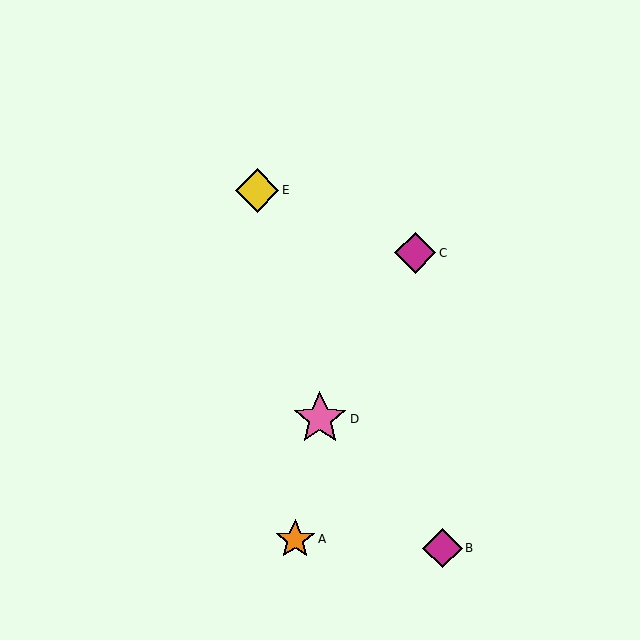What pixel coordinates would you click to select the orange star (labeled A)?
Click at (295, 539) to select the orange star A.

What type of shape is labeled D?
Shape D is a pink star.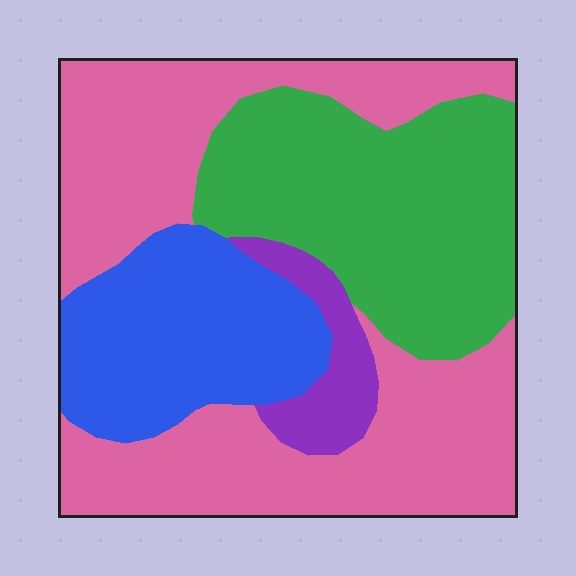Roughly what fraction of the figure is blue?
Blue takes up about one fifth (1/5) of the figure.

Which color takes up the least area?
Purple, at roughly 5%.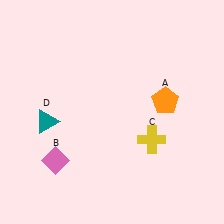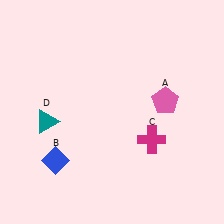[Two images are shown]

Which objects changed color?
A changed from orange to pink. B changed from pink to blue. C changed from yellow to magenta.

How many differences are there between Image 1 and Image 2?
There are 3 differences between the two images.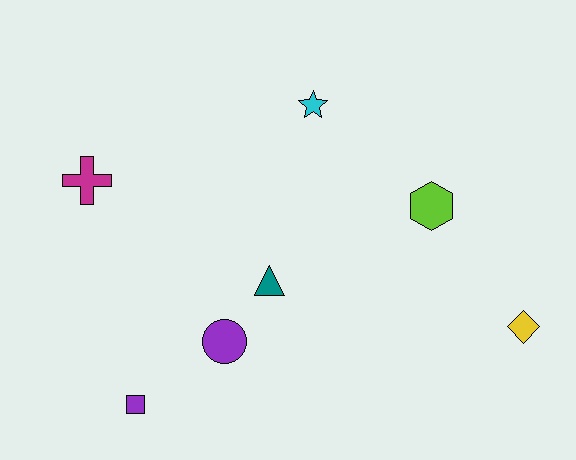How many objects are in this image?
There are 7 objects.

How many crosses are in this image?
There is 1 cross.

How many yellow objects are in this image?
There is 1 yellow object.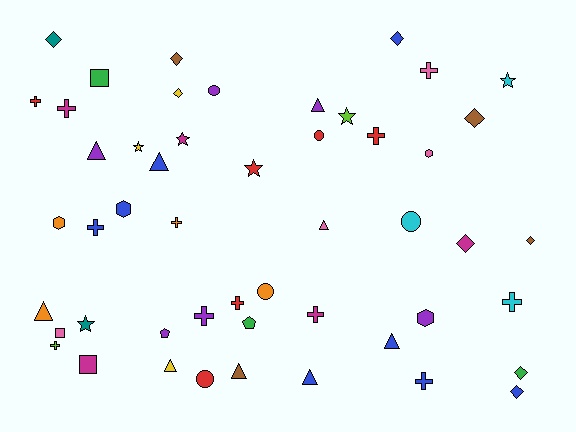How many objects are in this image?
There are 50 objects.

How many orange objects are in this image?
There are 4 orange objects.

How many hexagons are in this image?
There are 4 hexagons.